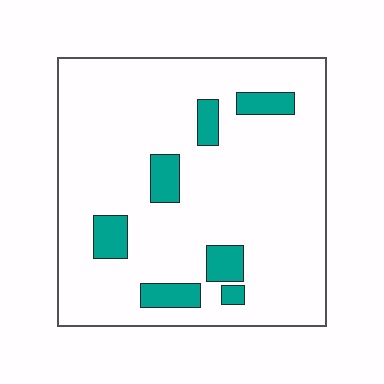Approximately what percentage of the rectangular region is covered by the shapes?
Approximately 10%.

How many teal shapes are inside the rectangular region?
7.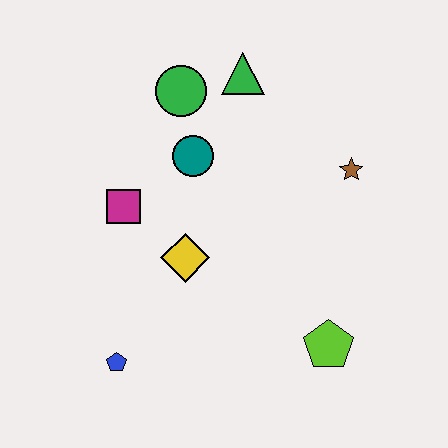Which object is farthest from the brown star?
The blue pentagon is farthest from the brown star.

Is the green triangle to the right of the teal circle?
Yes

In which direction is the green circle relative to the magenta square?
The green circle is above the magenta square.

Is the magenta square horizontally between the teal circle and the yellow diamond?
No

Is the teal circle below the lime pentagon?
No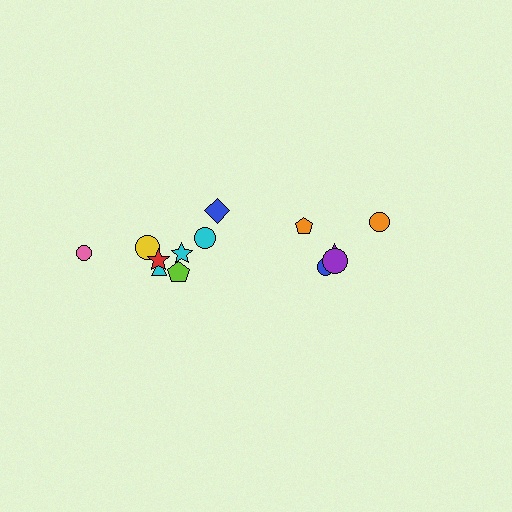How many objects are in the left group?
There are 8 objects.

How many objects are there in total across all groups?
There are 13 objects.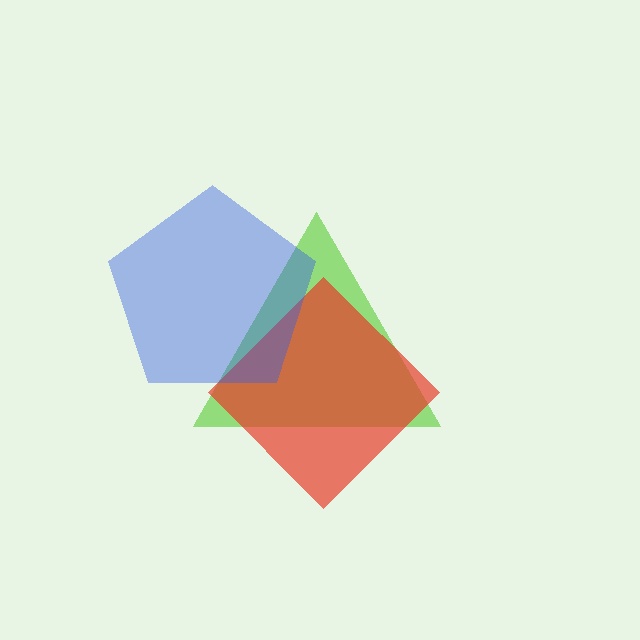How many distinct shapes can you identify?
There are 3 distinct shapes: a lime triangle, a red diamond, a blue pentagon.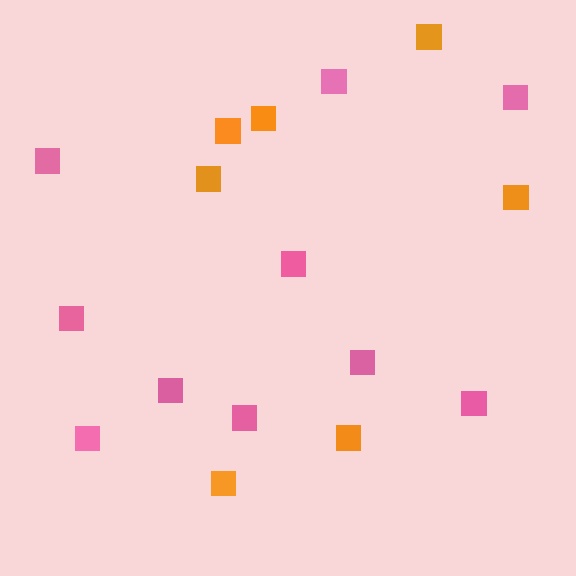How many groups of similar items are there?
There are 2 groups: one group of orange squares (7) and one group of pink squares (10).